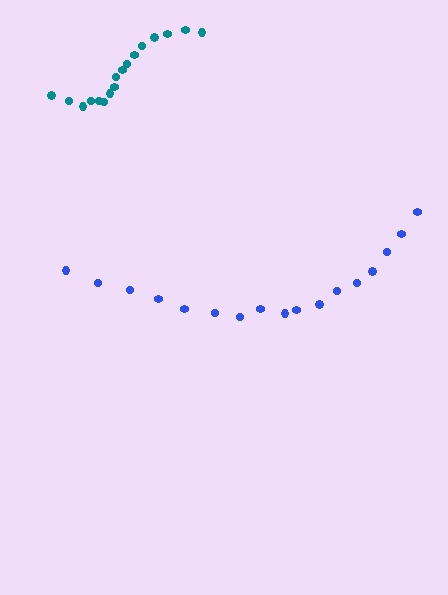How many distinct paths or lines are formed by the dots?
There are 2 distinct paths.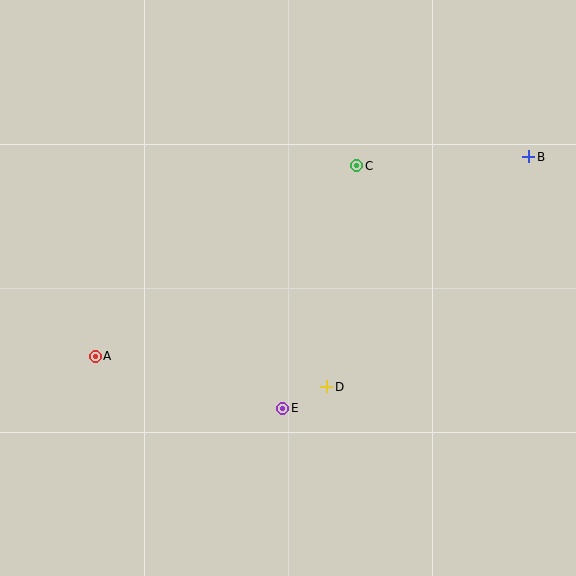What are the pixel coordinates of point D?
Point D is at (327, 387).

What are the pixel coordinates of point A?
Point A is at (95, 356).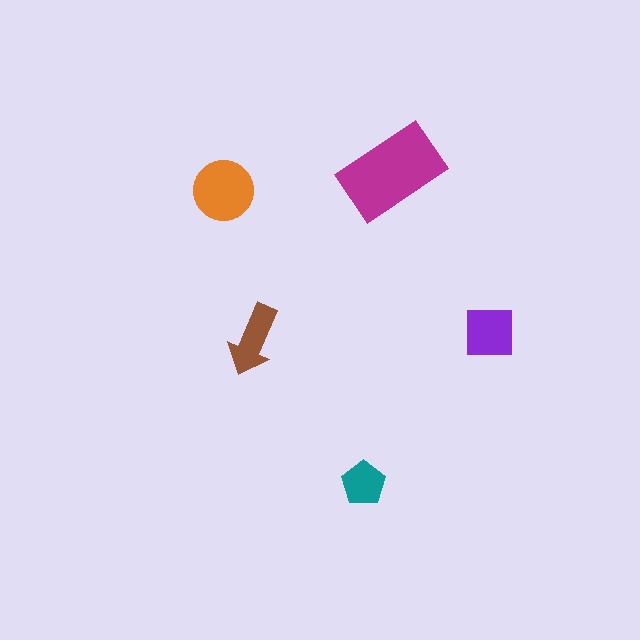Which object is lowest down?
The teal pentagon is bottommost.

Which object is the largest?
The magenta rectangle.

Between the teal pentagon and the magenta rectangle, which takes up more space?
The magenta rectangle.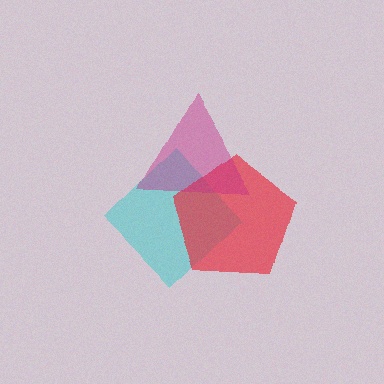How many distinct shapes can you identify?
There are 3 distinct shapes: a cyan diamond, a red pentagon, a magenta triangle.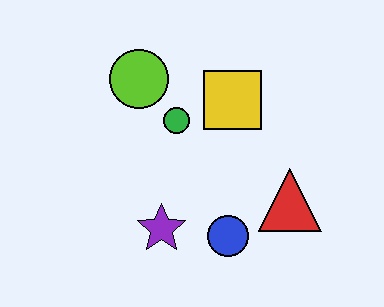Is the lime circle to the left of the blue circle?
Yes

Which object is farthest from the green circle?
The red triangle is farthest from the green circle.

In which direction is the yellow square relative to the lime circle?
The yellow square is to the right of the lime circle.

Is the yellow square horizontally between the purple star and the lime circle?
No